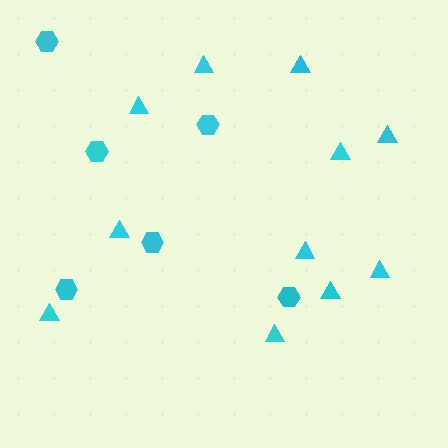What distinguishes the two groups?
There are 2 groups: one group of hexagons (6) and one group of triangles (11).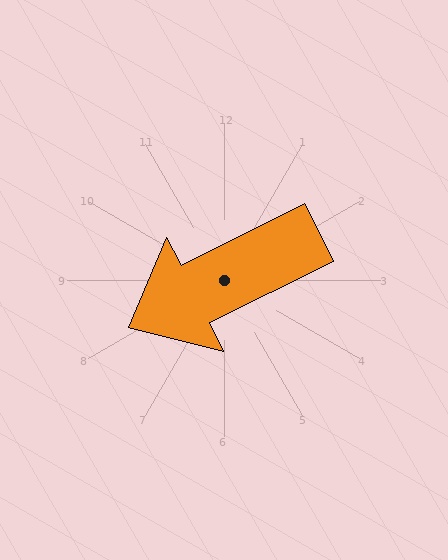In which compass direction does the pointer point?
Southwest.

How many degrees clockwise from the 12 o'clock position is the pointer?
Approximately 244 degrees.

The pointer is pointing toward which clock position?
Roughly 8 o'clock.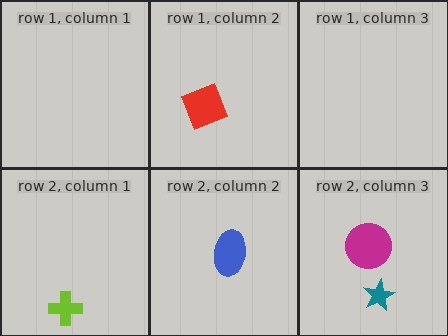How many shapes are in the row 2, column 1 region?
1.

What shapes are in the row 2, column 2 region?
The blue ellipse.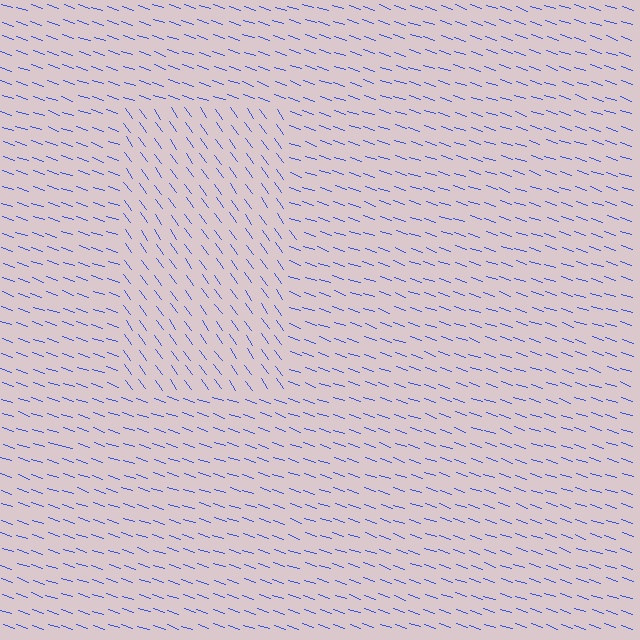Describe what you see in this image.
The image is filled with small blue line segments. A rectangle region in the image has lines oriented differently from the surrounding lines, creating a visible texture boundary.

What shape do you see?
I see a rectangle.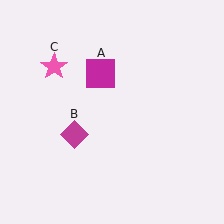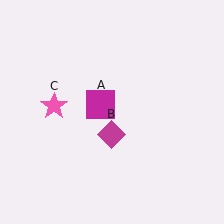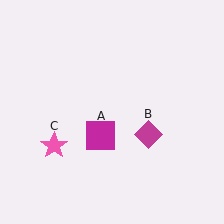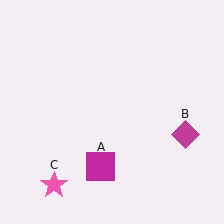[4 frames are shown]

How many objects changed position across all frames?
3 objects changed position: magenta square (object A), magenta diamond (object B), pink star (object C).